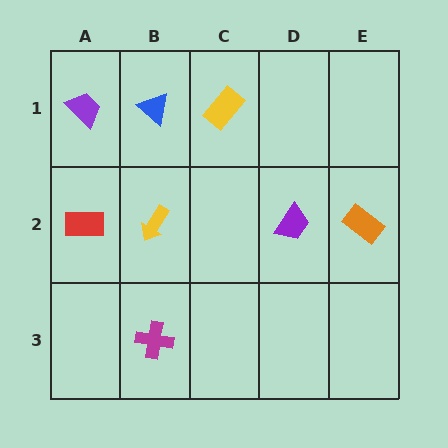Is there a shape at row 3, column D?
No, that cell is empty.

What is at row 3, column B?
A magenta cross.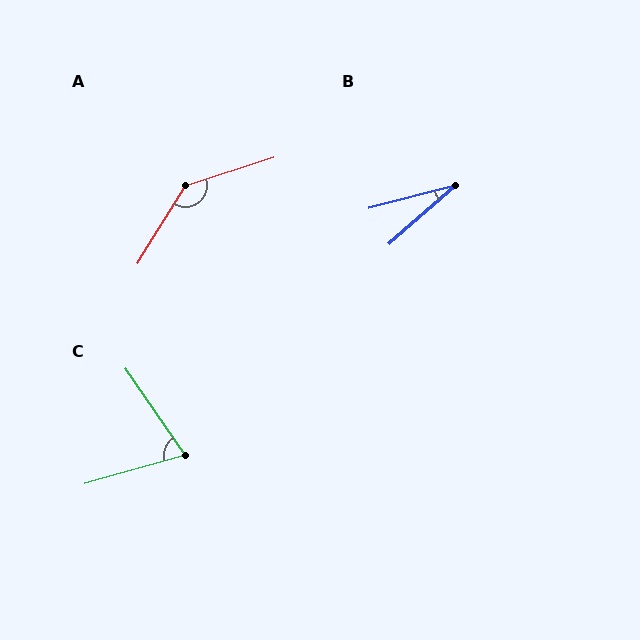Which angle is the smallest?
B, at approximately 27 degrees.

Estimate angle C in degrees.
Approximately 71 degrees.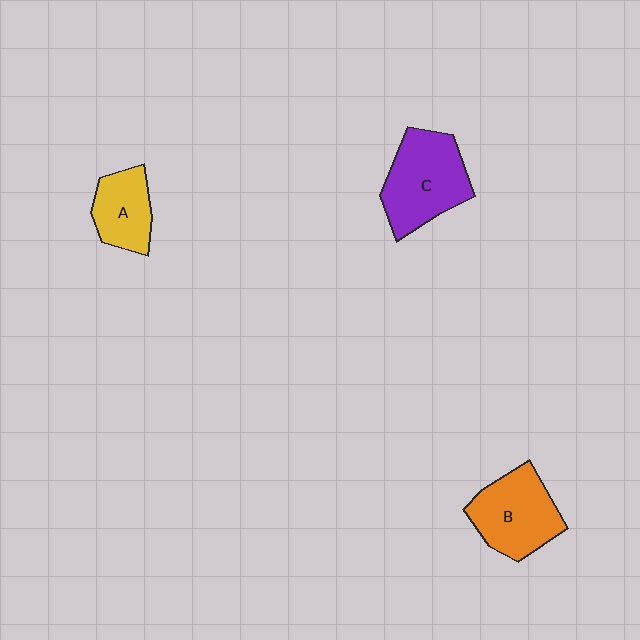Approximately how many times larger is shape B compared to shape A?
Approximately 1.4 times.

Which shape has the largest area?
Shape C (purple).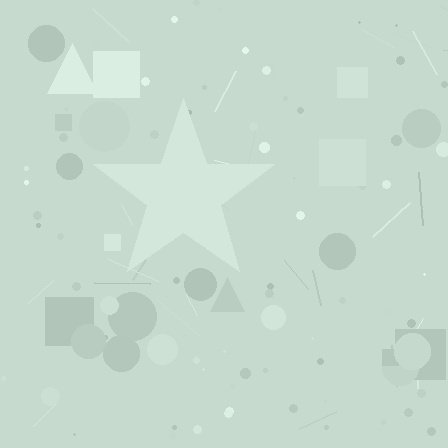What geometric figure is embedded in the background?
A star is embedded in the background.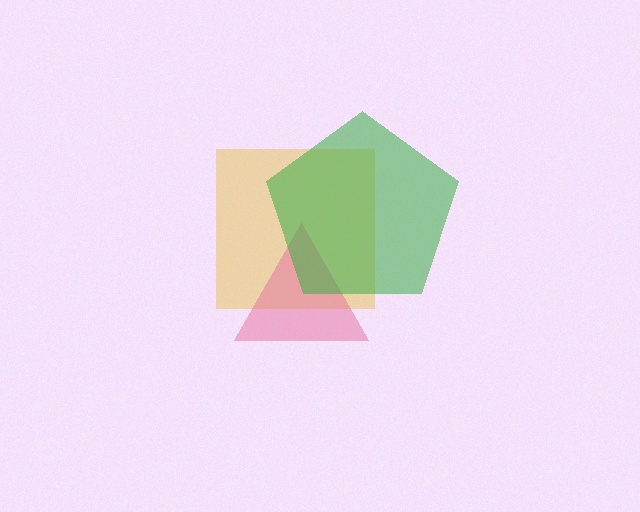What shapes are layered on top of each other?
The layered shapes are: a yellow square, a pink triangle, a green pentagon.